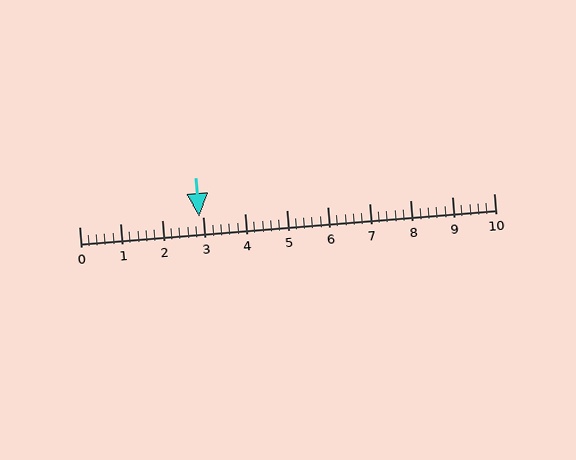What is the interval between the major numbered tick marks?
The major tick marks are spaced 1 units apart.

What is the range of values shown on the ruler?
The ruler shows values from 0 to 10.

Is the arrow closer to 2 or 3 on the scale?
The arrow is closer to 3.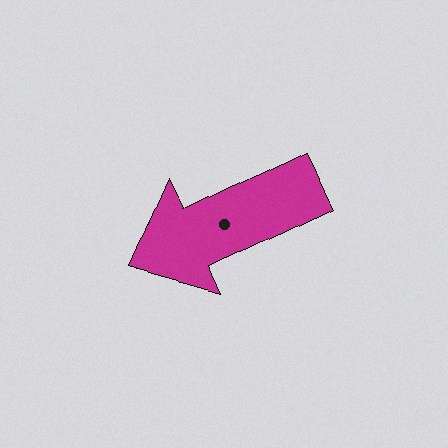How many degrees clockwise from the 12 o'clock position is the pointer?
Approximately 245 degrees.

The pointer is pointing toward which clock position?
Roughly 8 o'clock.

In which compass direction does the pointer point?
Southwest.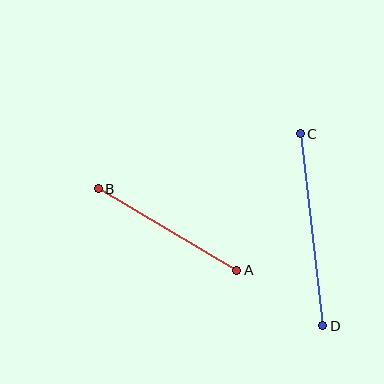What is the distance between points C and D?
The distance is approximately 194 pixels.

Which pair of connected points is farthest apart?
Points C and D are farthest apart.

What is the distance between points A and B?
The distance is approximately 161 pixels.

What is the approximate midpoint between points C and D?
The midpoint is at approximately (312, 230) pixels.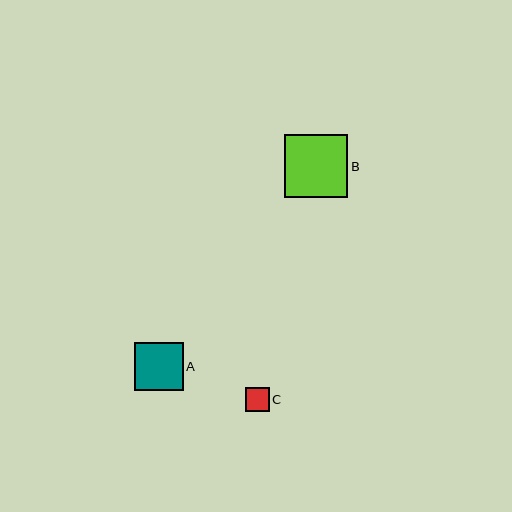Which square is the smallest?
Square C is the smallest with a size of approximately 23 pixels.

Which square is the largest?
Square B is the largest with a size of approximately 63 pixels.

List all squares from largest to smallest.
From largest to smallest: B, A, C.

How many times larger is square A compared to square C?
Square A is approximately 2.1 times the size of square C.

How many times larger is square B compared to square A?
Square B is approximately 1.3 times the size of square A.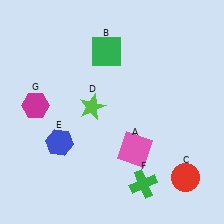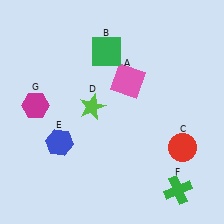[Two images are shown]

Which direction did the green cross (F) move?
The green cross (F) moved right.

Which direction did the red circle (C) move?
The red circle (C) moved up.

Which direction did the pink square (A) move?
The pink square (A) moved up.